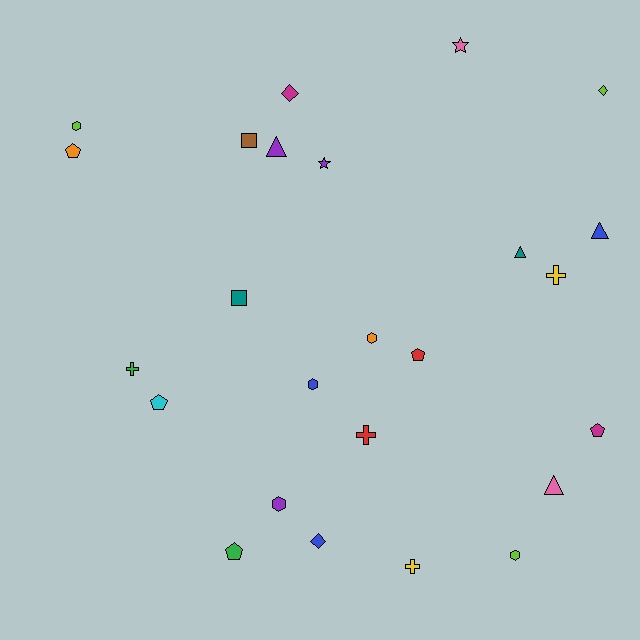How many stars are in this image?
There are 2 stars.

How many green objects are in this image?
There are 2 green objects.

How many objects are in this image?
There are 25 objects.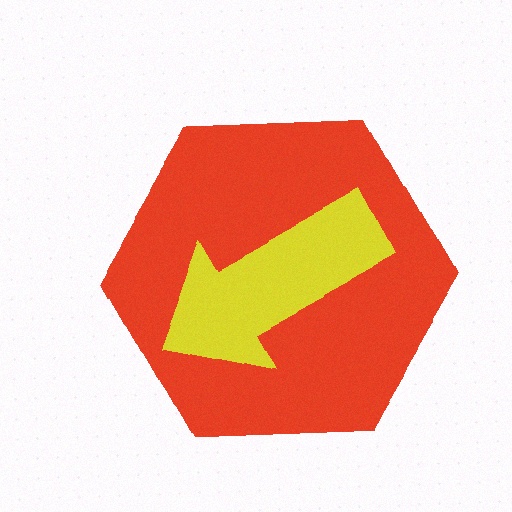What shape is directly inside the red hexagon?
The yellow arrow.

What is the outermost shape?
The red hexagon.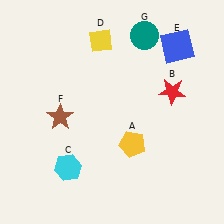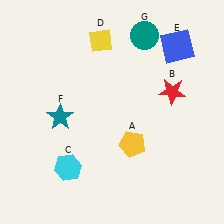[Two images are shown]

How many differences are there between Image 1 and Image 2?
There is 1 difference between the two images.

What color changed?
The star (F) changed from brown in Image 1 to teal in Image 2.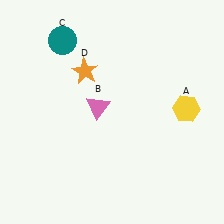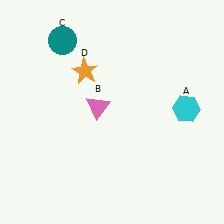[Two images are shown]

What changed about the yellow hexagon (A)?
In Image 1, A is yellow. In Image 2, it changed to cyan.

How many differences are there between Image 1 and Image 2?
There is 1 difference between the two images.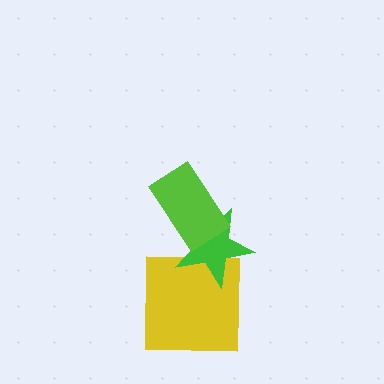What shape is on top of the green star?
The lime rectangle is on top of the green star.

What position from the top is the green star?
The green star is 2nd from the top.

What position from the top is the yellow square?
The yellow square is 3rd from the top.